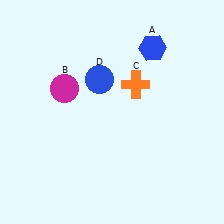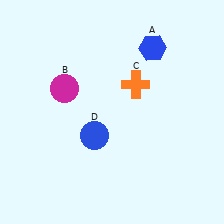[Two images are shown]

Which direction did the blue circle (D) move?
The blue circle (D) moved down.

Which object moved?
The blue circle (D) moved down.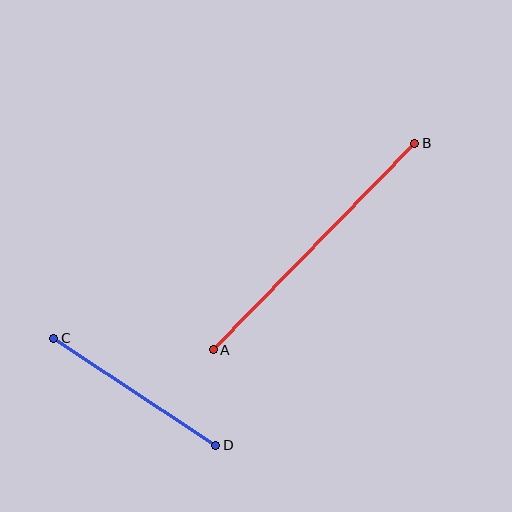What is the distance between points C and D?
The distance is approximately 194 pixels.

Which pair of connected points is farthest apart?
Points A and B are farthest apart.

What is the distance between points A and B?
The distance is approximately 288 pixels.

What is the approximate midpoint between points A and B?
The midpoint is at approximately (314, 246) pixels.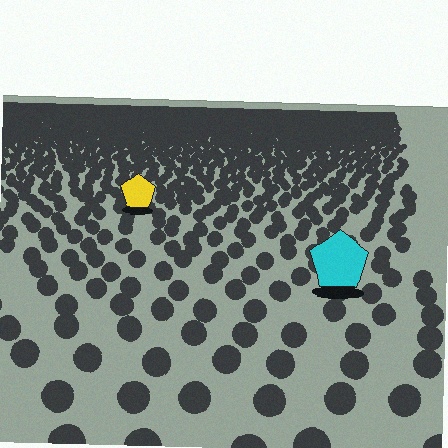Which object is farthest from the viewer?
The yellow pentagon is farthest from the viewer. It appears smaller and the ground texture around it is denser.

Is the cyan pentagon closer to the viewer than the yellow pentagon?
Yes. The cyan pentagon is closer — you can tell from the texture gradient: the ground texture is coarser near it.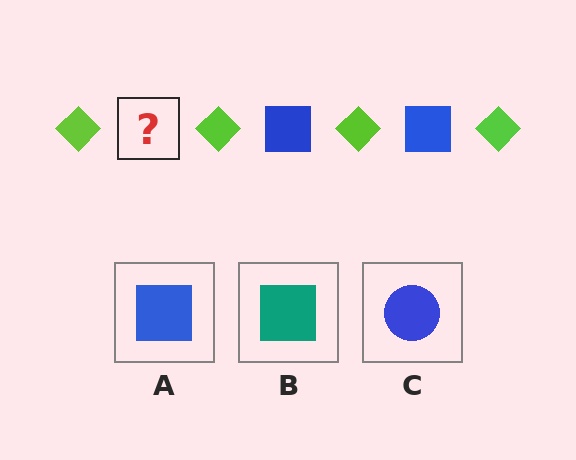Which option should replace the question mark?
Option A.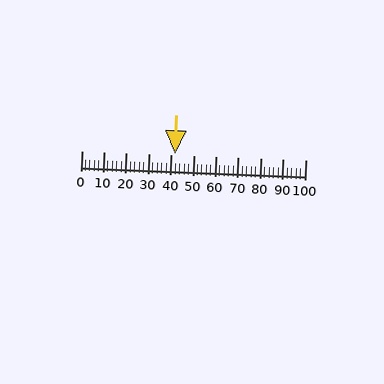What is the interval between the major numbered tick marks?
The major tick marks are spaced 10 units apart.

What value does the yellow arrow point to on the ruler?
The yellow arrow points to approximately 42.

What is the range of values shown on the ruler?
The ruler shows values from 0 to 100.